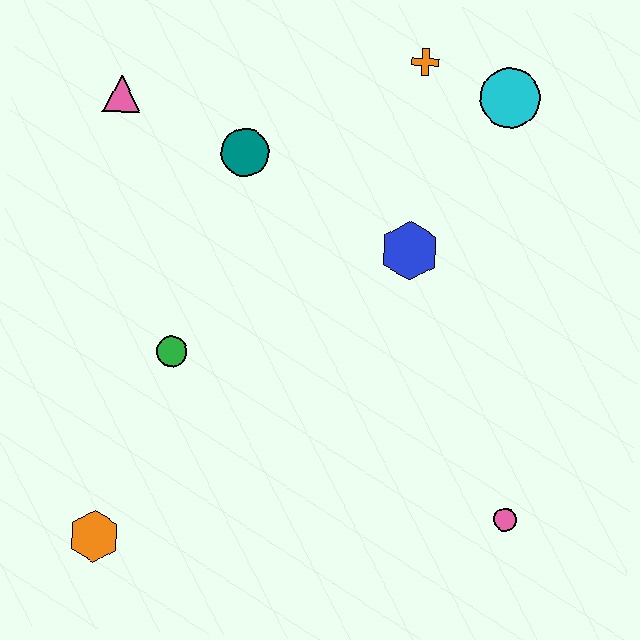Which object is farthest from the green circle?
The cyan circle is farthest from the green circle.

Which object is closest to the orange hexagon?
The green circle is closest to the orange hexagon.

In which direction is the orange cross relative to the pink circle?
The orange cross is above the pink circle.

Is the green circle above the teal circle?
No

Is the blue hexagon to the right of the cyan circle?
No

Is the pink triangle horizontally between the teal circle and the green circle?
No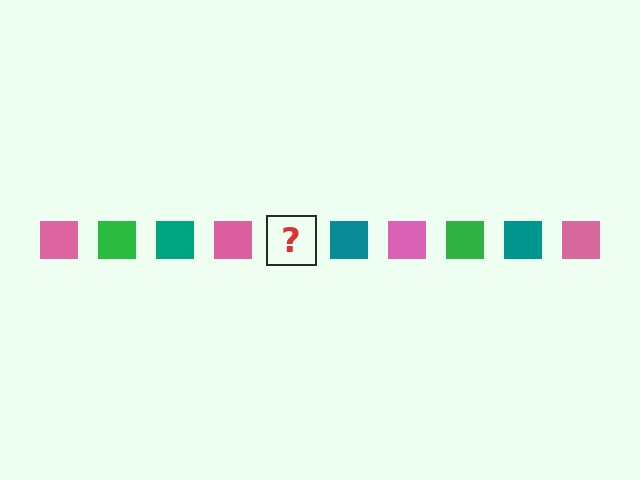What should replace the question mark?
The question mark should be replaced with a green square.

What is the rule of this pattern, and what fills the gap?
The rule is that the pattern cycles through pink, green, teal squares. The gap should be filled with a green square.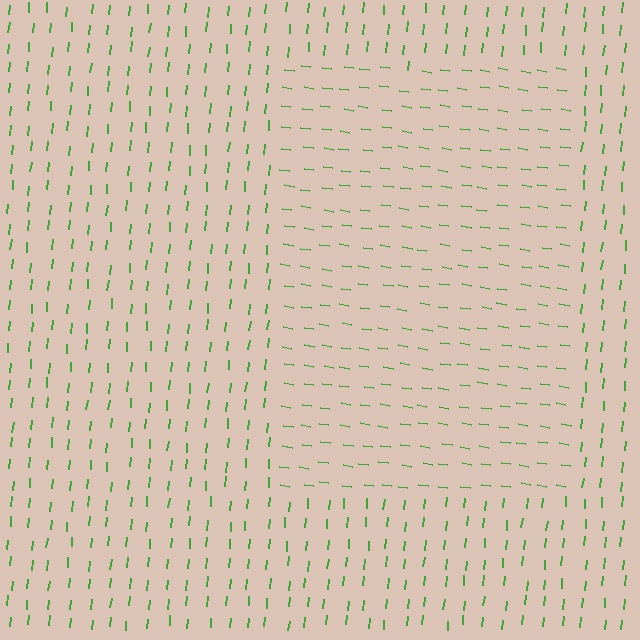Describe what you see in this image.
The image is filled with small green line segments. A rectangle region in the image has lines oriented differently from the surrounding lines, creating a visible texture boundary.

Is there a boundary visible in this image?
Yes, there is a texture boundary formed by a change in line orientation.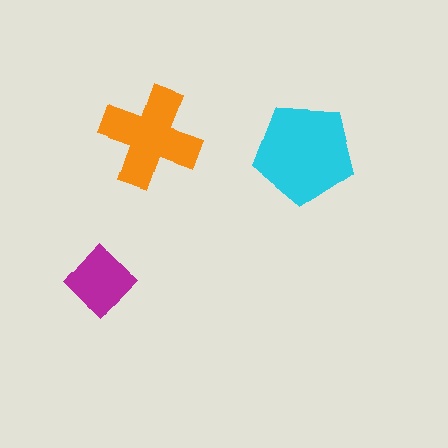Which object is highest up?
The orange cross is topmost.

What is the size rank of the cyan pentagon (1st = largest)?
1st.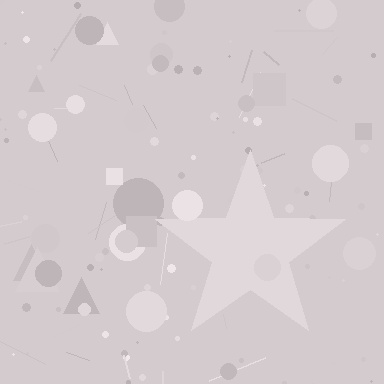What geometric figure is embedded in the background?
A star is embedded in the background.